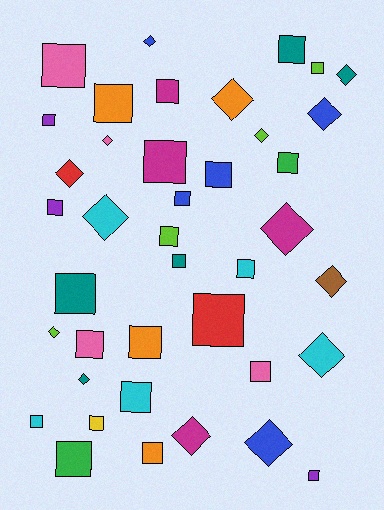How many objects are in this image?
There are 40 objects.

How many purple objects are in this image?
There are 3 purple objects.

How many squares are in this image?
There are 25 squares.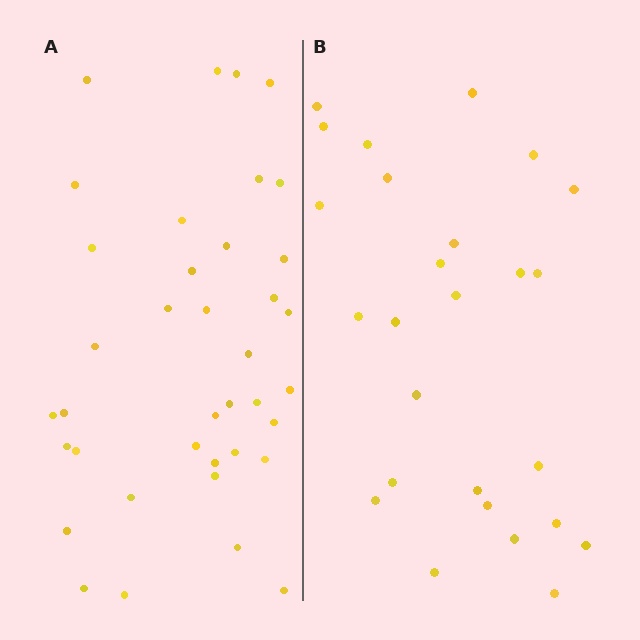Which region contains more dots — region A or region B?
Region A (the left region) has more dots.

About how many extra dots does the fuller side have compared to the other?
Region A has roughly 12 or so more dots than region B.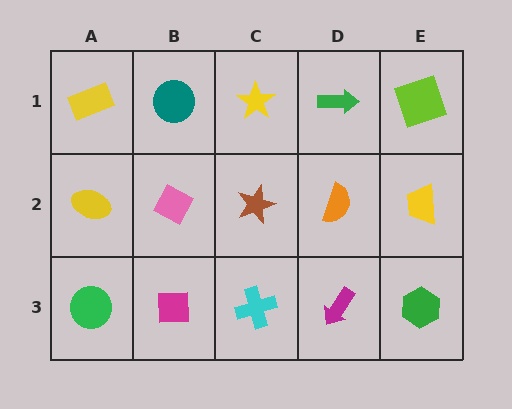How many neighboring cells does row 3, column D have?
3.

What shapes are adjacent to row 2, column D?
A green arrow (row 1, column D), a magenta arrow (row 3, column D), a brown star (row 2, column C), a yellow trapezoid (row 2, column E).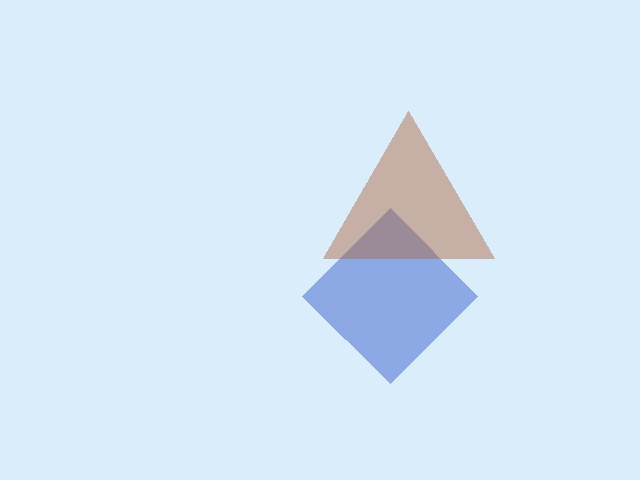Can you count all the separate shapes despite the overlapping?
Yes, there are 2 separate shapes.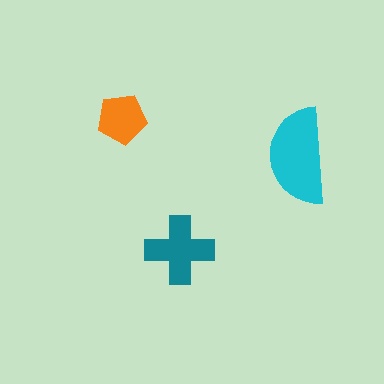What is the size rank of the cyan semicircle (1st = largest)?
1st.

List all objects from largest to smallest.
The cyan semicircle, the teal cross, the orange pentagon.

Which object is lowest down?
The teal cross is bottommost.